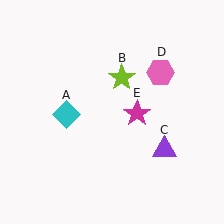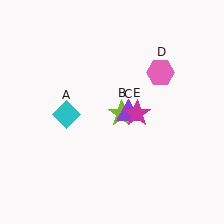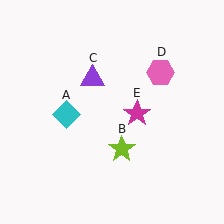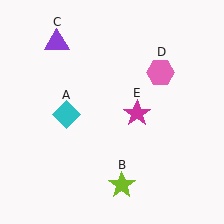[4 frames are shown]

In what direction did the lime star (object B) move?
The lime star (object B) moved down.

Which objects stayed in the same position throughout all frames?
Cyan diamond (object A) and pink hexagon (object D) and magenta star (object E) remained stationary.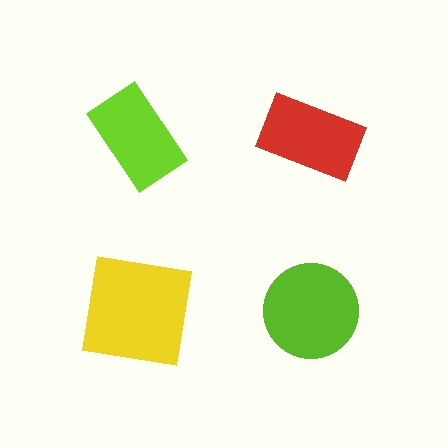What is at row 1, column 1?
A lime rectangle.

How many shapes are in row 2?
2 shapes.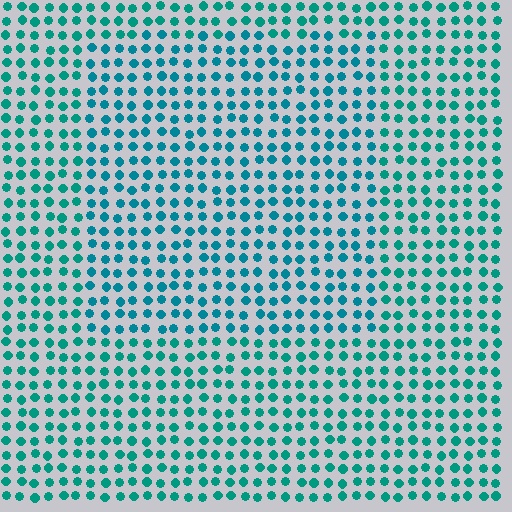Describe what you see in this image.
The image is filled with small teal elements in a uniform arrangement. A rectangle-shaped region is visible where the elements are tinted to a slightly different hue, forming a subtle color boundary.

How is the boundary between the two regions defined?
The boundary is defined purely by a slight shift in hue (about 17 degrees). Spacing, size, and orientation are identical on both sides.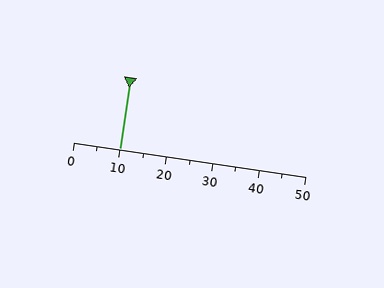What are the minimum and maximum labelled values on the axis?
The axis runs from 0 to 50.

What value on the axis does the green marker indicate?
The marker indicates approximately 10.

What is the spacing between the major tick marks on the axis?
The major ticks are spaced 10 apart.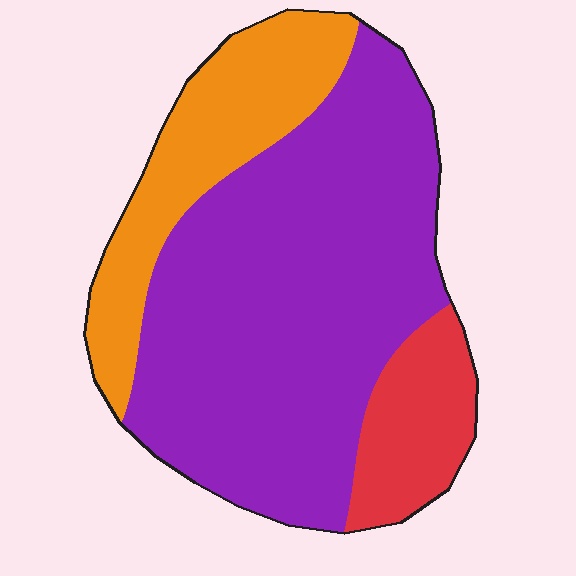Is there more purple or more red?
Purple.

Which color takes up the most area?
Purple, at roughly 65%.